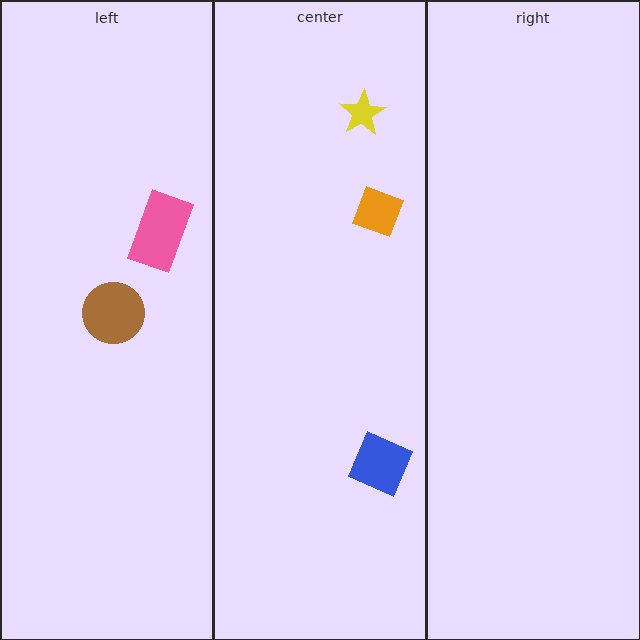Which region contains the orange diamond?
The center region.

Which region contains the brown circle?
The left region.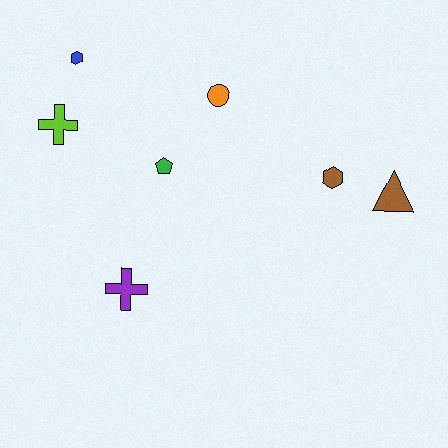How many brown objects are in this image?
There are 2 brown objects.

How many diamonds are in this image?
There are no diamonds.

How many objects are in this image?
There are 7 objects.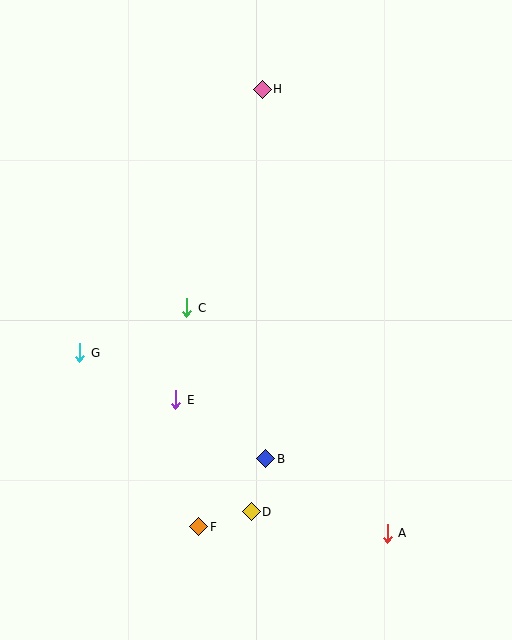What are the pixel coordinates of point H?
Point H is at (262, 89).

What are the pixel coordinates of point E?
Point E is at (176, 400).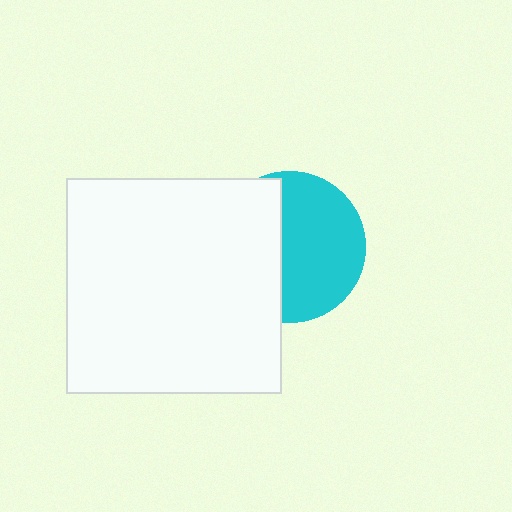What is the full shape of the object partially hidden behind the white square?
The partially hidden object is a cyan circle.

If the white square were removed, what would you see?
You would see the complete cyan circle.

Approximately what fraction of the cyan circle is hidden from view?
Roughly 43% of the cyan circle is hidden behind the white square.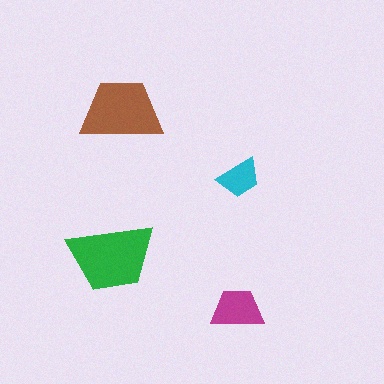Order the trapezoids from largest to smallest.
the green one, the brown one, the magenta one, the cyan one.